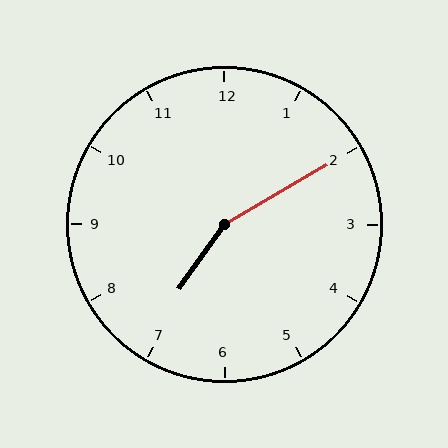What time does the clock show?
7:10.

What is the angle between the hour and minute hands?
Approximately 155 degrees.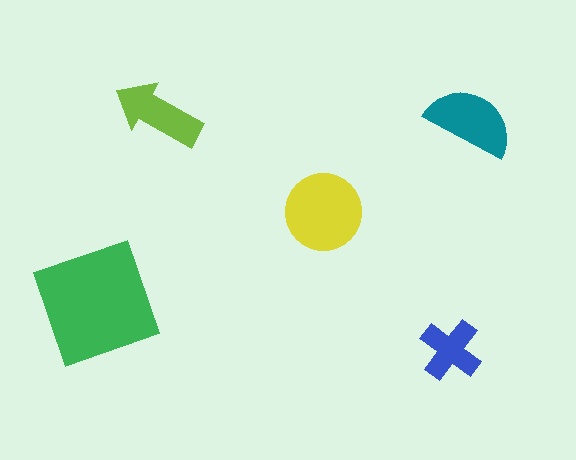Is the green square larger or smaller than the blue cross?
Larger.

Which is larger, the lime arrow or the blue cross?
The lime arrow.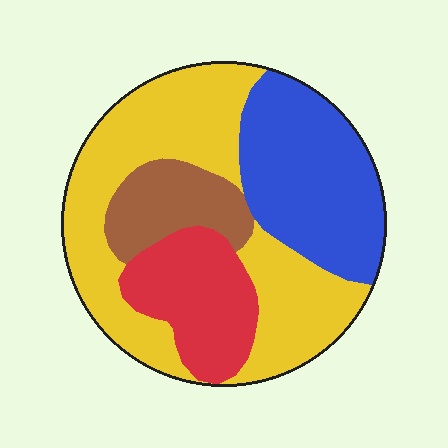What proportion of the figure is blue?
Blue covers 27% of the figure.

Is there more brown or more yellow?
Yellow.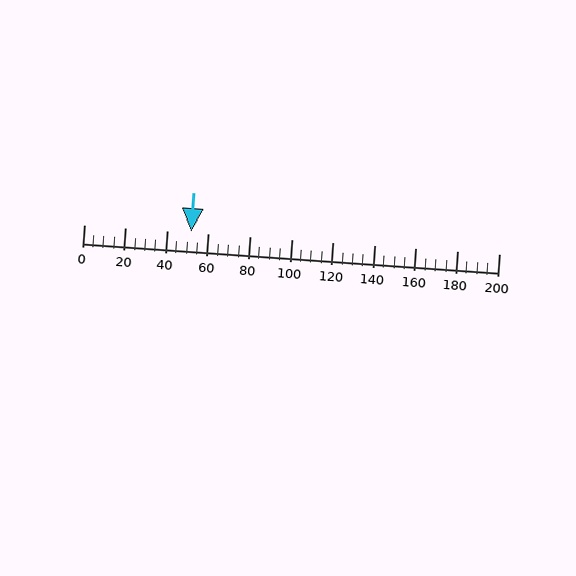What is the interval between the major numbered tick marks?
The major tick marks are spaced 20 units apart.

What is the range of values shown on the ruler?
The ruler shows values from 0 to 200.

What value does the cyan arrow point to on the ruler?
The cyan arrow points to approximately 52.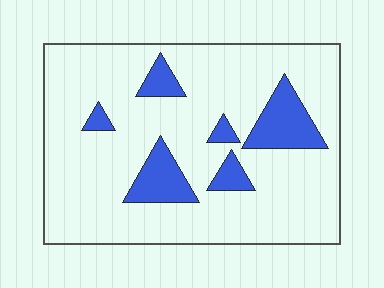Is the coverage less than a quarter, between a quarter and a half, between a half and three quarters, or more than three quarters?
Less than a quarter.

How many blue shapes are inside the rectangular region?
6.